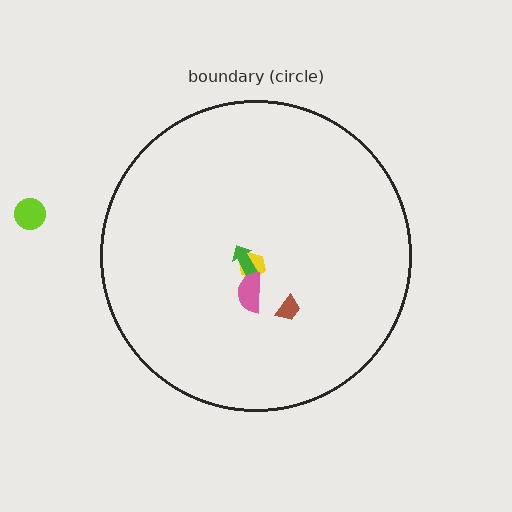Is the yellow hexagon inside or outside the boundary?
Inside.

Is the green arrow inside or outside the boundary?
Inside.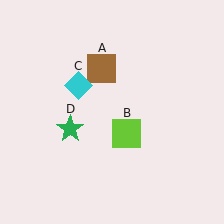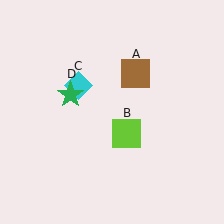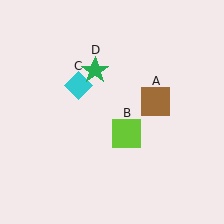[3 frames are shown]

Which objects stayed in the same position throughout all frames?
Lime square (object B) and cyan diamond (object C) remained stationary.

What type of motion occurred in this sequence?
The brown square (object A), green star (object D) rotated clockwise around the center of the scene.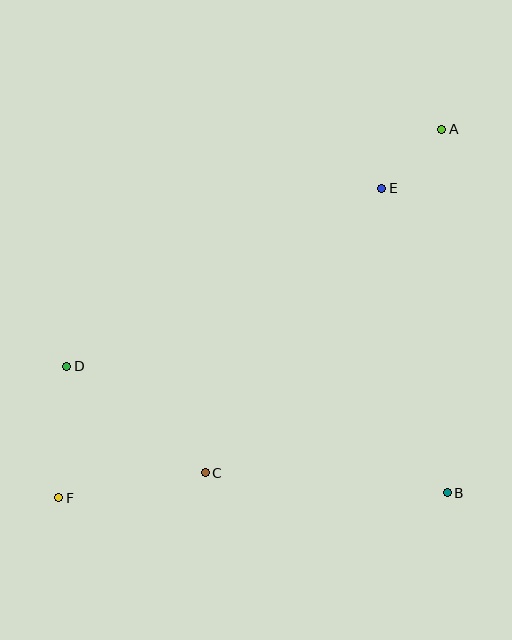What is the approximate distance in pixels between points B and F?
The distance between B and F is approximately 388 pixels.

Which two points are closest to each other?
Points A and E are closest to each other.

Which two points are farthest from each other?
Points A and F are farthest from each other.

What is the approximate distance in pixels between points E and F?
The distance between E and F is approximately 447 pixels.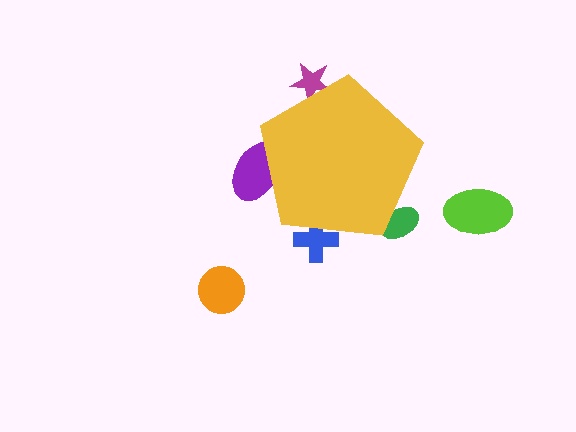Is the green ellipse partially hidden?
Yes, the green ellipse is partially hidden behind the yellow pentagon.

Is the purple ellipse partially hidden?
Yes, the purple ellipse is partially hidden behind the yellow pentagon.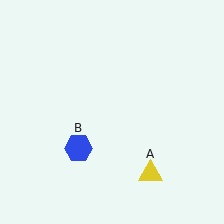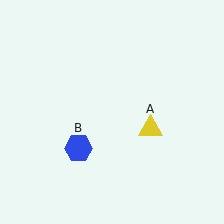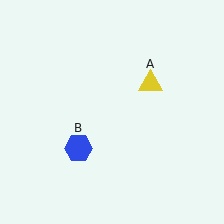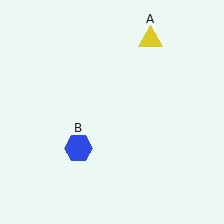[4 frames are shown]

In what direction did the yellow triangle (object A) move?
The yellow triangle (object A) moved up.